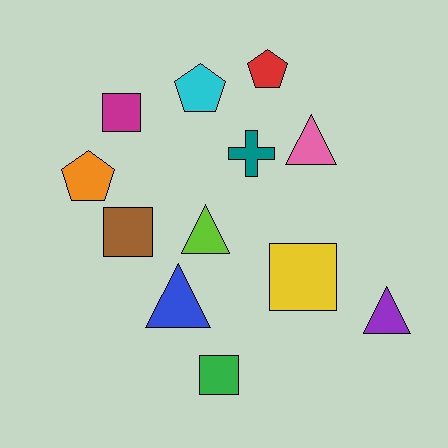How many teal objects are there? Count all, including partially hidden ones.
There is 1 teal object.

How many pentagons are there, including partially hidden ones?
There are 3 pentagons.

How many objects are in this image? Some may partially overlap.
There are 12 objects.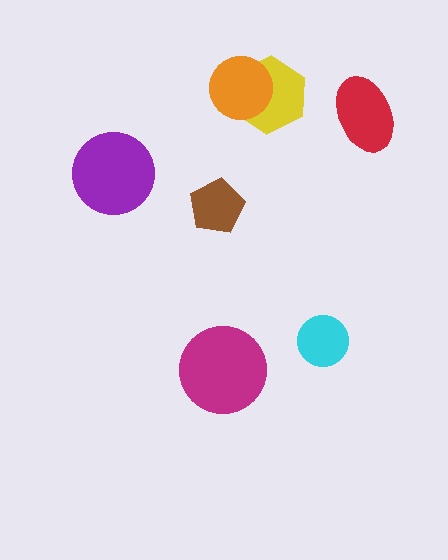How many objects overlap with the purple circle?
0 objects overlap with the purple circle.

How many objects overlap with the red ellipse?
0 objects overlap with the red ellipse.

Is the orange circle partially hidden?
No, no other shape covers it.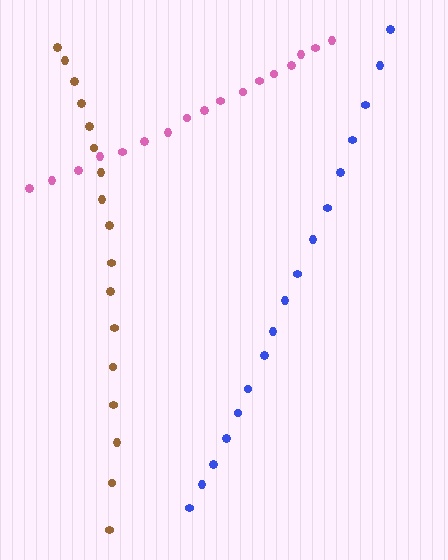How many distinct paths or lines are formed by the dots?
There are 3 distinct paths.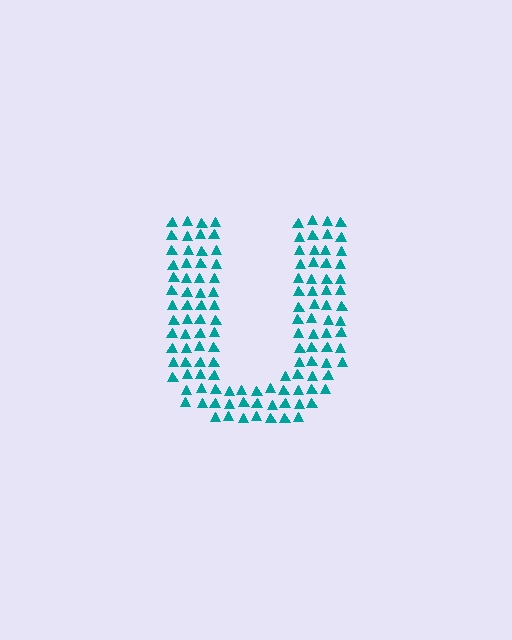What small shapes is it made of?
It is made of small triangles.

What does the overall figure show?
The overall figure shows the letter U.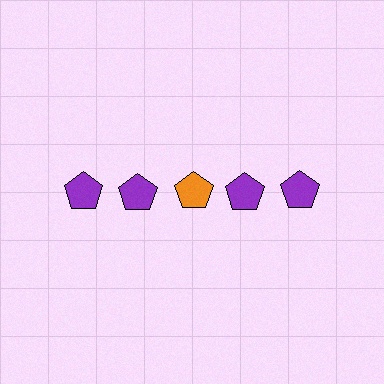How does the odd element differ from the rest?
It has a different color: orange instead of purple.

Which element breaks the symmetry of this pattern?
The orange pentagon in the top row, center column breaks the symmetry. All other shapes are purple pentagons.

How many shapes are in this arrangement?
There are 5 shapes arranged in a grid pattern.